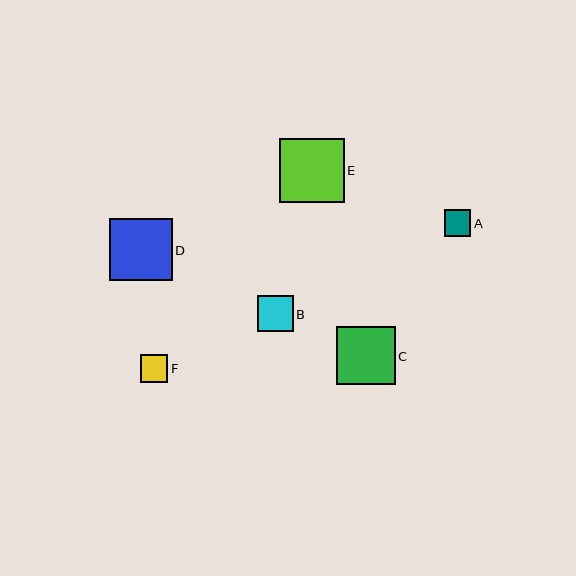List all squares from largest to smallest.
From largest to smallest: E, D, C, B, F, A.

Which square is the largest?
Square E is the largest with a size of approximately 64 pixels.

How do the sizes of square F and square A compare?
Square F and square A are approximately the same size.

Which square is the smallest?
Square A is the smallest with a size of approximately 27 pixels.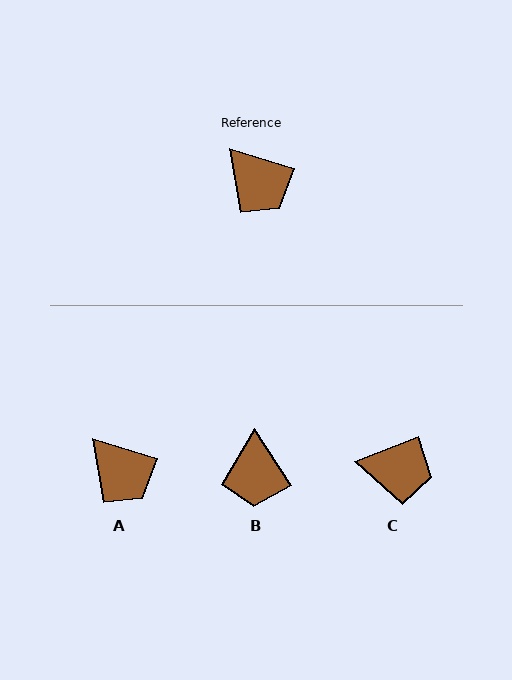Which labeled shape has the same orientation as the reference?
A.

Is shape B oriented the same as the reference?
No, it is off by about 40 degrees.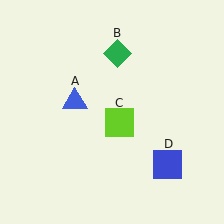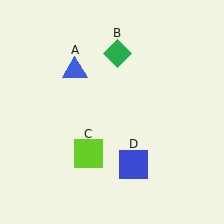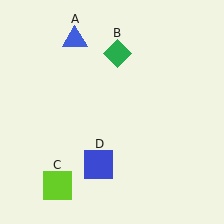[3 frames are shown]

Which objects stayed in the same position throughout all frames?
Green diamond (object B) remained stationary.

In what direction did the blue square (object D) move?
The blue square (object D) moved left.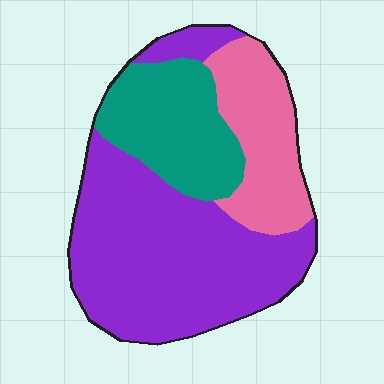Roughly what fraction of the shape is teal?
Teal covers about 25% of the shape.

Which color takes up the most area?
Purple, at roughly 55%.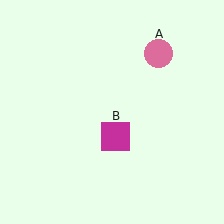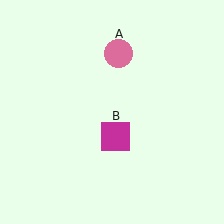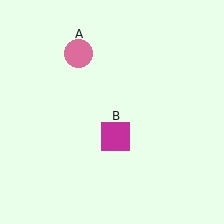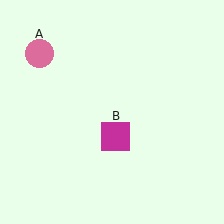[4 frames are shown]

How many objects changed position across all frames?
1 object changed position: pink circle (object A).